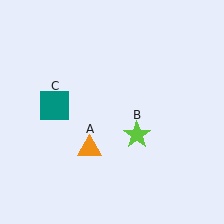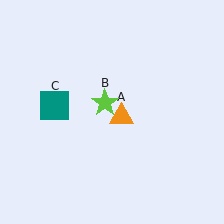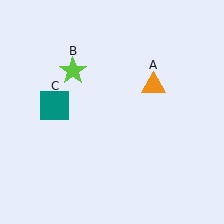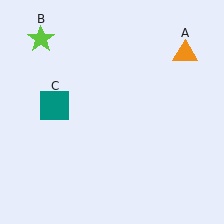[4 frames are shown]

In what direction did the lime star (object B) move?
The lime star (object B) moved up and to the left.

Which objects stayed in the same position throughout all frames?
Teal square (object C) remained stationary.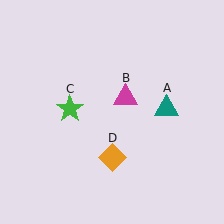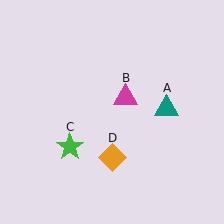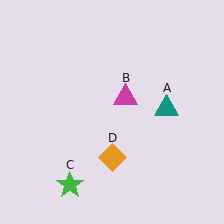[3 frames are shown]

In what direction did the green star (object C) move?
The green star (object C) moved down.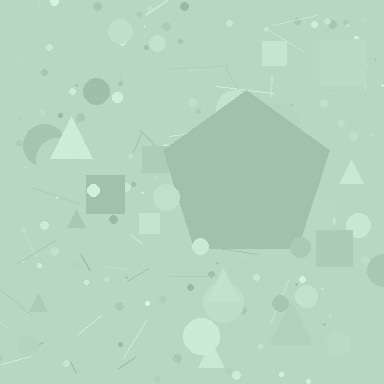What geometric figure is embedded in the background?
A pentagon is embedded in the background.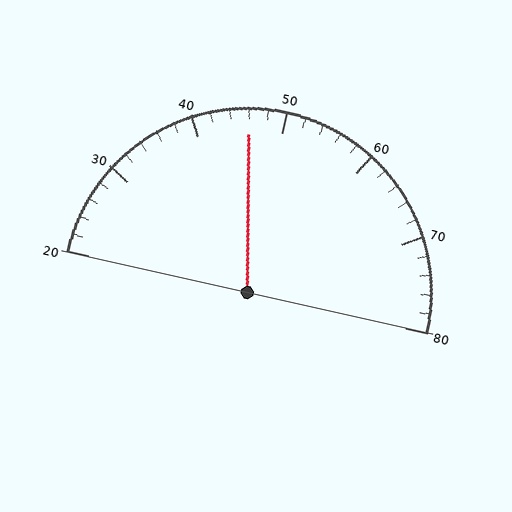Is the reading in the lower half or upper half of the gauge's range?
The reading is in the lower half of the range (20 to 80).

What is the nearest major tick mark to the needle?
The nearest major tick mark is 50.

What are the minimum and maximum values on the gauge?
The gauge ranges from 20 to 80.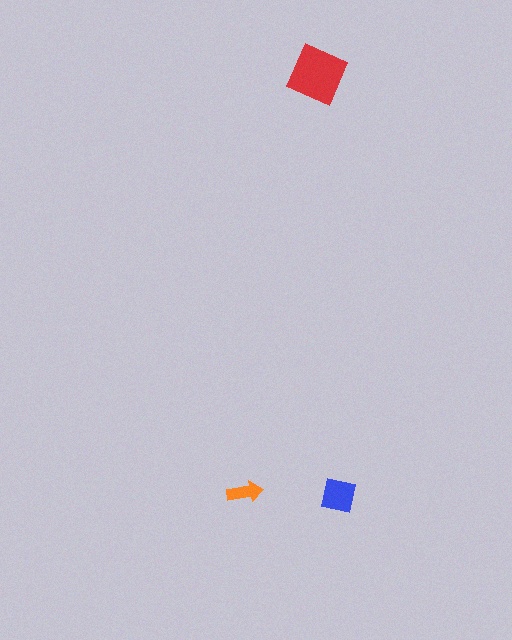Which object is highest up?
The red square is topmost.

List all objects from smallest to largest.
The orange arrow, the blue square, the red square.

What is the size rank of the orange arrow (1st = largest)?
3rd.